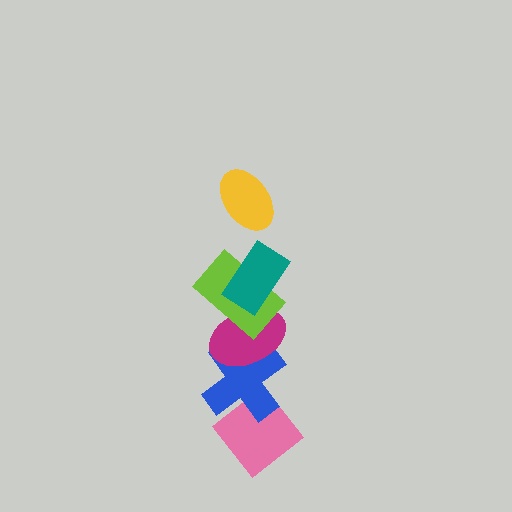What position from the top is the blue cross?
The blue cross is 5th from the top.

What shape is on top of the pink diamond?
The blue cross is on top of the pink diamond.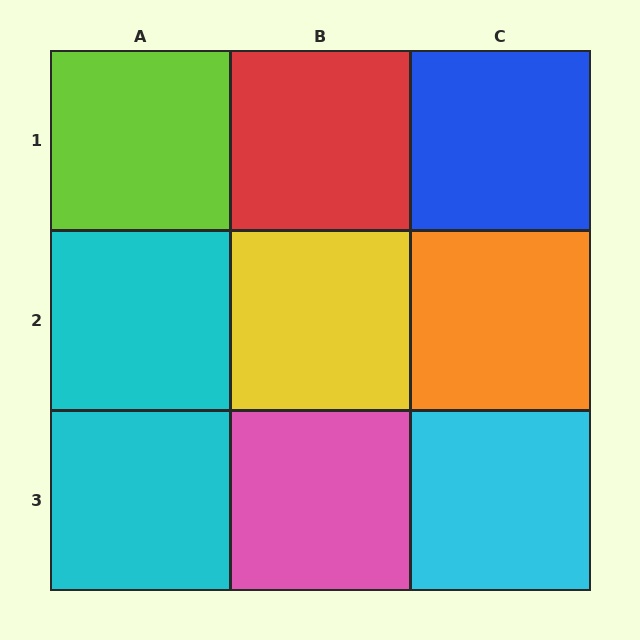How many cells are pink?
1 cell is pink.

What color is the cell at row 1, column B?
Red.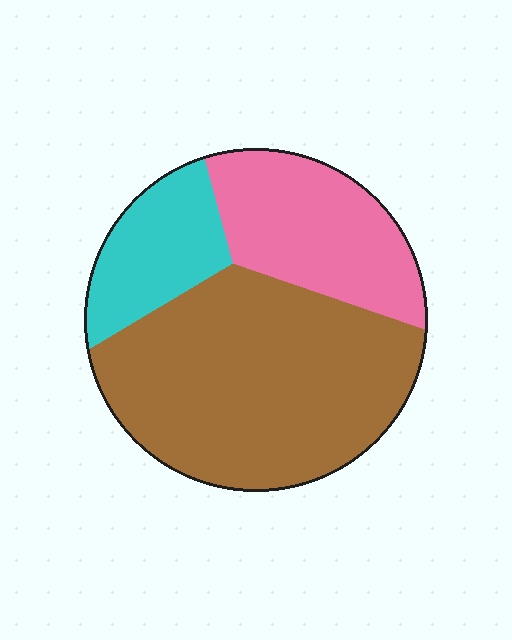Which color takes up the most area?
Brown, at roughly 55%.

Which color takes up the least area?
Cyan, at roughly 15%.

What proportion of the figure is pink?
Pink takes up between a sixth and a third of the figure.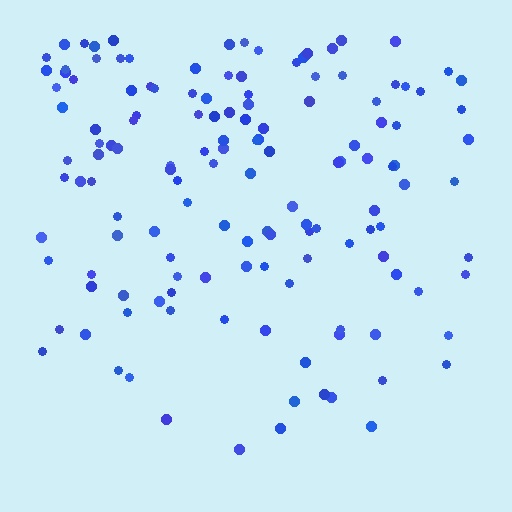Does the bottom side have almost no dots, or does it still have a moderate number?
Still a moderate number, just noticeably fewer than the top.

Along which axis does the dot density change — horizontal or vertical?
Vertical.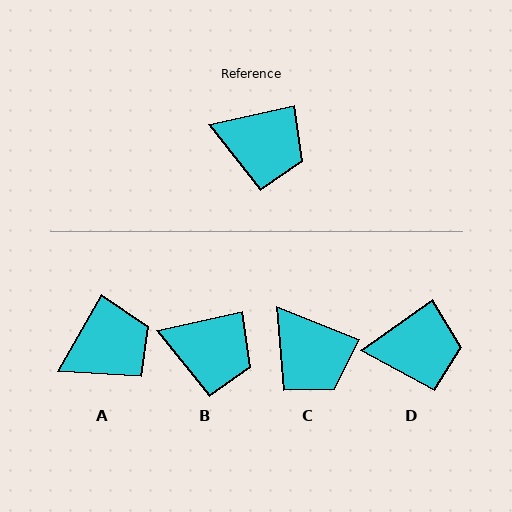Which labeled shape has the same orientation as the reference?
B.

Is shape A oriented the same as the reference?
No, it is off by about 48 degrees.